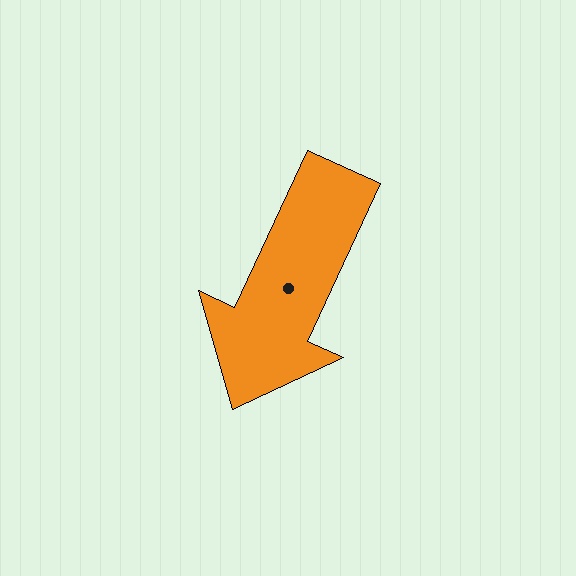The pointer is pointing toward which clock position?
Roughly 7 o'clock.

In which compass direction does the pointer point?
Southwest.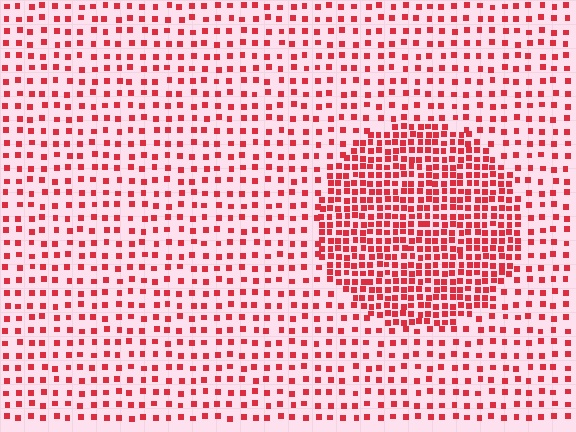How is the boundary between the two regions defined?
The boundary is defined by a change in element density (approximately 2.3x ratio). All elements are the same color, size, and shape.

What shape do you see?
I see a circle.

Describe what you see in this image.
The image contains small red elements arranged at two different densities. A circle-shaped region is visible where the elements are more densely packed than the surrounding area.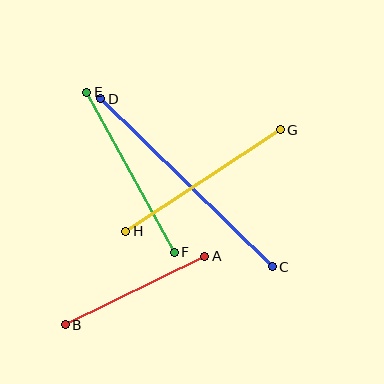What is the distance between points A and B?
The distance is approximately 155 pixels.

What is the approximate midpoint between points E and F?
The midpoint is at approximately (131, 172) pixels.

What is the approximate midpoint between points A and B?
The midpoint is at approximately (135, 291) pixels.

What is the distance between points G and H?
The distance is approximately 185 pixels.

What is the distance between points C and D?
The distance is approximately 240 pixels.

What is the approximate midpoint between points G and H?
The midpoint is at approximately (203, 181) pixels.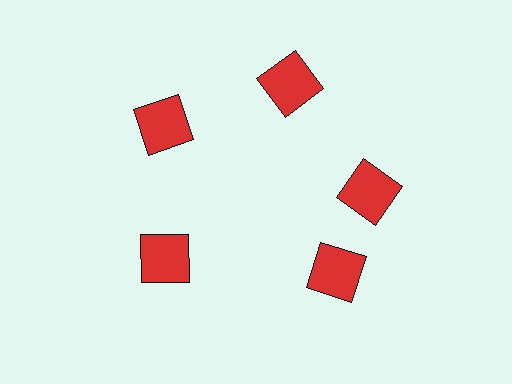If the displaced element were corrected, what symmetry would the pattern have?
It would have 5-fold rotational symmetry — the pattern would map onto itself every 72 degrees.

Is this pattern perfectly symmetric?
No. The 5 red squares are arranged in a ring, but one element near the 5 o'clock position is rotated out of alignment along the ring, breaking the 5-fold rotational symmetry.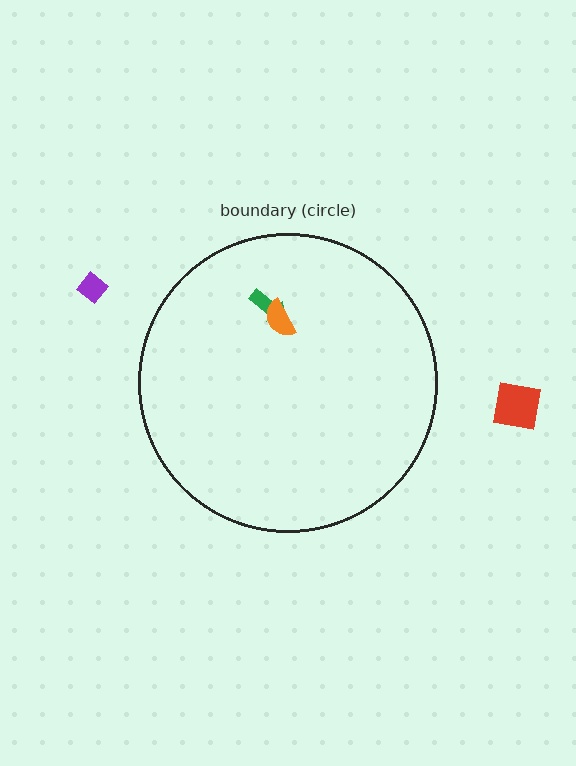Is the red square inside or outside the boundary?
Outside.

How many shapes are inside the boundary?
2 inside, 2 outside.